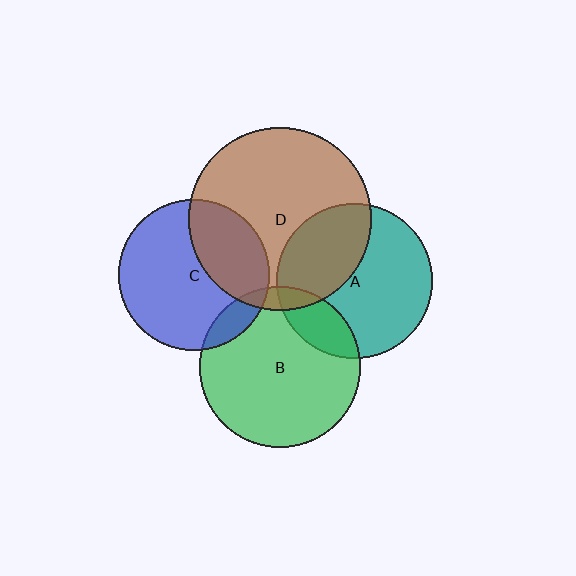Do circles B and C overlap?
Yes.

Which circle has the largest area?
Circle D (brown).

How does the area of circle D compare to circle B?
Approximately 1.3 times.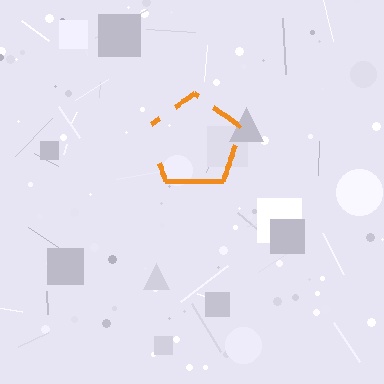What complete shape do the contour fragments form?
The contour fragments form a pentagon.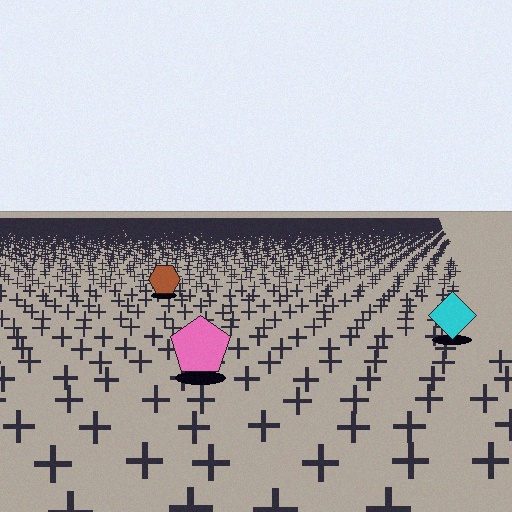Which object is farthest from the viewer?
The brown hexagon is farthest from the viewer. It appears smaller and the ground texture around it is denser.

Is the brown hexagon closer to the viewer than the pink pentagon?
No. The pink pentagon is closer — you can tell from the texture gradient: the ground texture is coarser near it.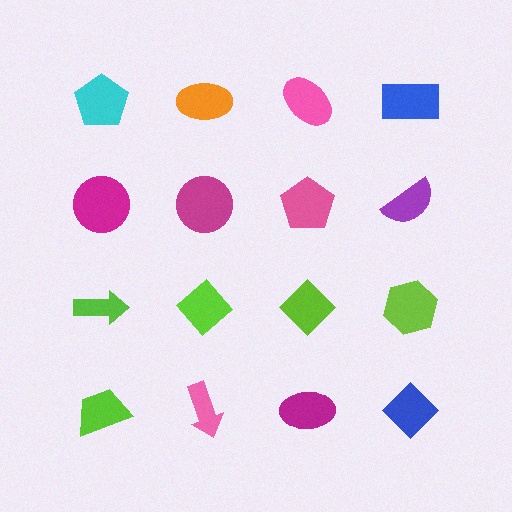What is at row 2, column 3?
A pink pentagon.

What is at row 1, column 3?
A pink ellipse.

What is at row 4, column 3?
A magenta ellipse.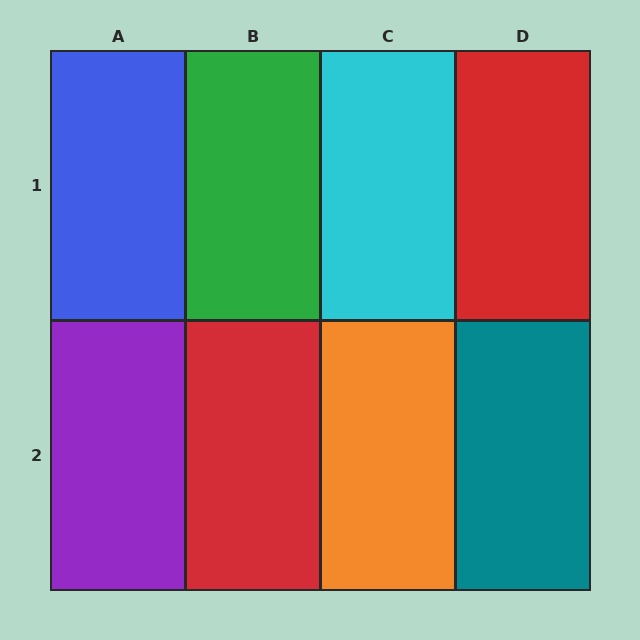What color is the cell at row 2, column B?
Red.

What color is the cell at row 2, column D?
Teal.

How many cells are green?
1 cell is green.